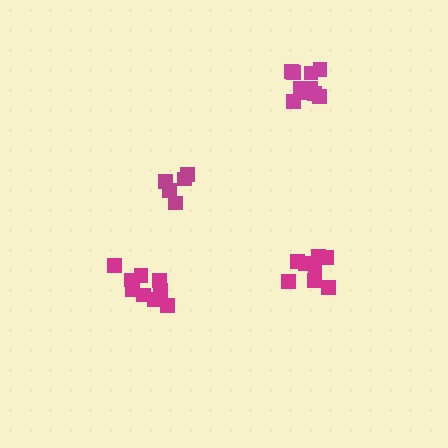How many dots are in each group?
Group 1: 8 dots, Group 2: 9 dots, Group 3: 5 dots, Group 4: 10 dots (32 total).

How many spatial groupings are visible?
There are 4 spatial groupings.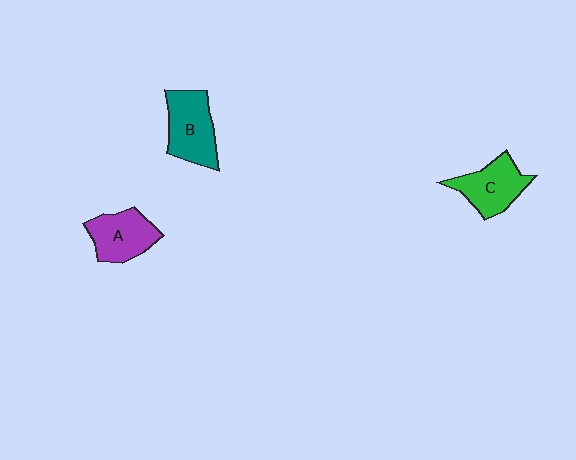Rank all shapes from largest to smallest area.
From largest to smallest: B (teal), C (green), A (purple).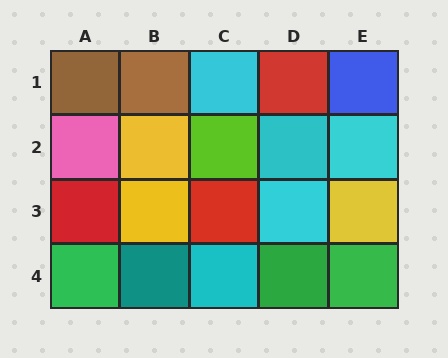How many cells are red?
3 cells are red.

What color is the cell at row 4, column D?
Green.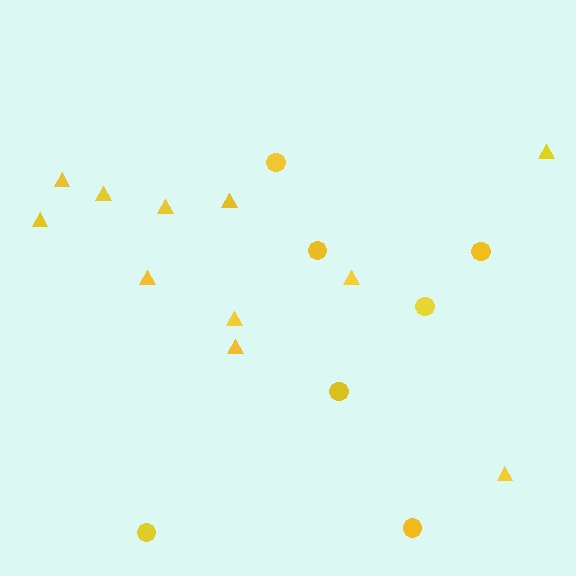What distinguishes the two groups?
There are 2 groups: one group of triangles (11) and one group of circles (7).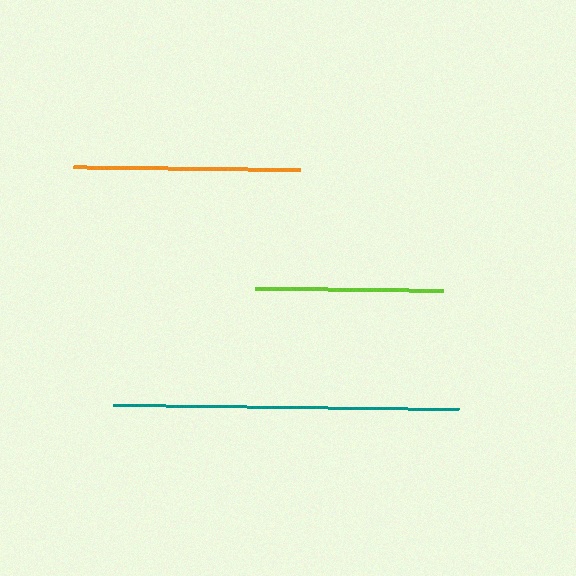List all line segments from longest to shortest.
From longest to shortest: teal, orange, lime.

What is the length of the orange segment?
The orange segment is approximately 227 pixels long.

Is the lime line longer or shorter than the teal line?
The teal line is longer than the lime line.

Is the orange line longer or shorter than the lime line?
The orange line is longer than the lime line.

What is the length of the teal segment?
The teal segment is approximately 346 pixels long.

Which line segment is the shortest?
The lime line is the shortest at approximately 188 pixels.